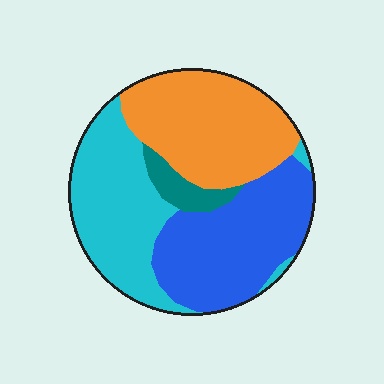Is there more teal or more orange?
Orange.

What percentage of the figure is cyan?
Cyan covers about 30% of the figure.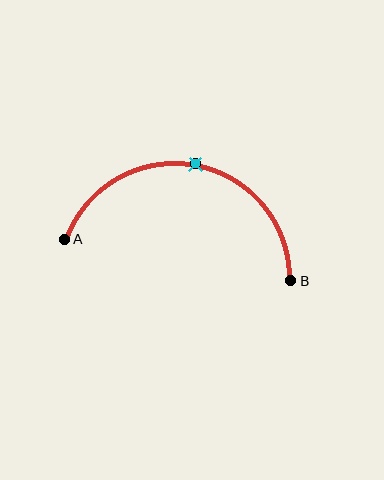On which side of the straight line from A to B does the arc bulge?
The arc bulges above the straight line connecting A and B.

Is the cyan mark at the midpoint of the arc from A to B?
Yes. The cyan mark lies on the arc at equal arc-length from both A and B — it is the arc midpoint.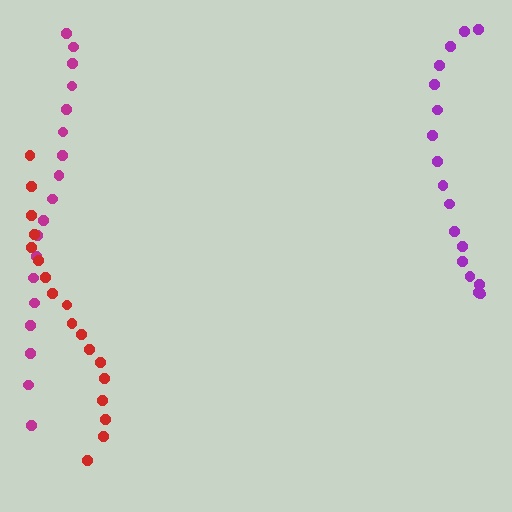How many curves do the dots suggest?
There are 3 distinct paths.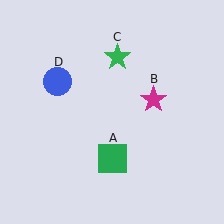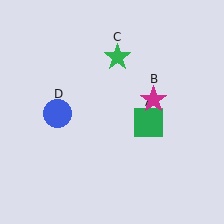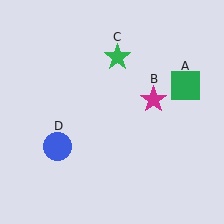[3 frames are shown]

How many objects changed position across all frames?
2 objects changed position: green square (object A), blue circle (object D).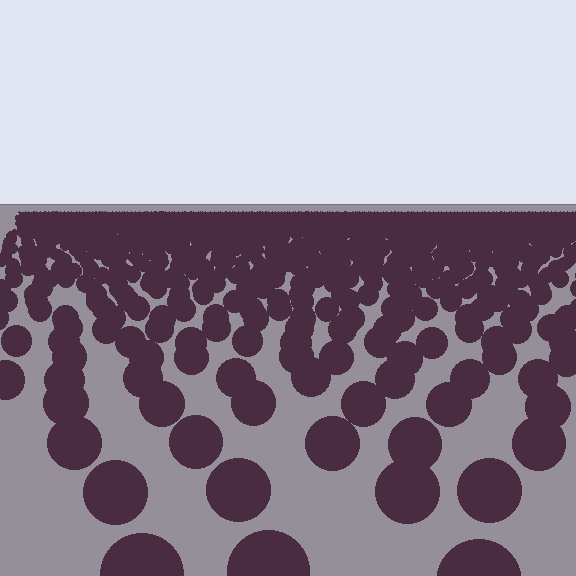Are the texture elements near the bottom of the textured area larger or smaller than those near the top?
Larger. Near the bottom, elements are closer to the viewer and appear at a bigger on-screen size.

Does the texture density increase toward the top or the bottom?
Density increases toward the top.